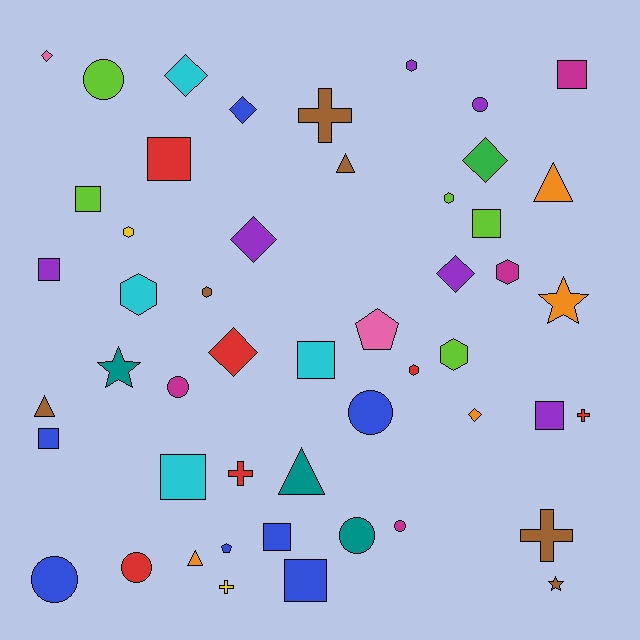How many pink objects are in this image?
There are 2 pink objects.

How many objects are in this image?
There are 50 objects.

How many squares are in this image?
There are 11 squares.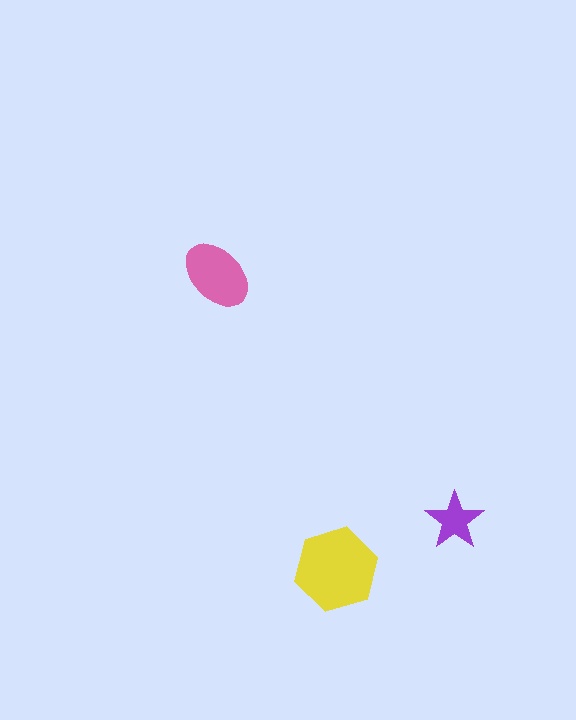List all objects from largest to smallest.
The yellow hexagon, the pink ellipse, the purple star.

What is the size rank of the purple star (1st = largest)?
3rd.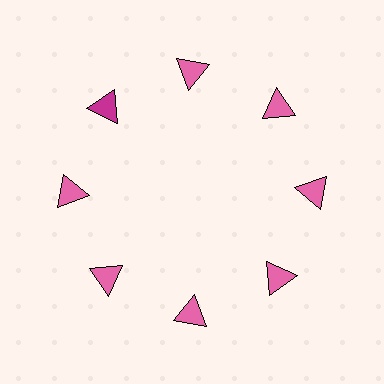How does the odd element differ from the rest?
It has a different color: magenta instead of pink.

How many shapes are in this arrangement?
There are 8 shapes arranged in a ring pattern.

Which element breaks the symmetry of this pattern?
The magenta triangle at roughly the 10 o'clock position breaks the symmetry. All other shapes are pink triangles.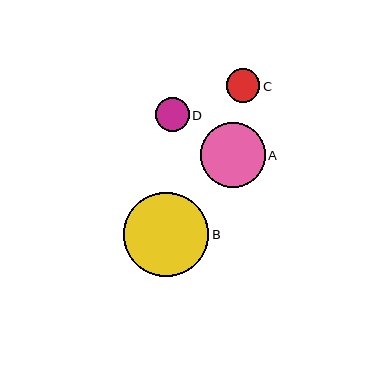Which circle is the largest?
Circle B is the largest with a size of approximately 85 pixels.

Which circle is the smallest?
Circle C is the smallest with a size of approximately 33 pixels.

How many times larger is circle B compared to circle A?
Circle B is approximately 1.3 times the size of circle A.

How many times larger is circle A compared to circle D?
Circle A is approximately 1.9 times the size of circle D.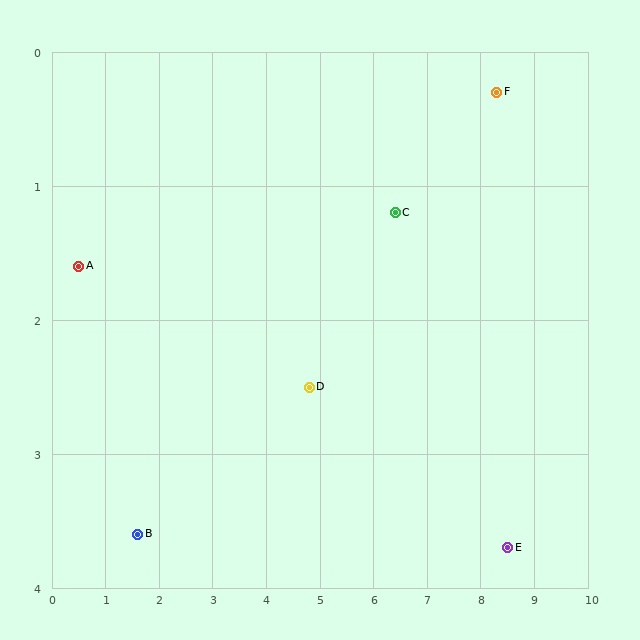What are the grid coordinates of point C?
Point C is at approximately (6.4, 1.2).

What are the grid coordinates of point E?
Point E is at approximately (8.5, 3.7).